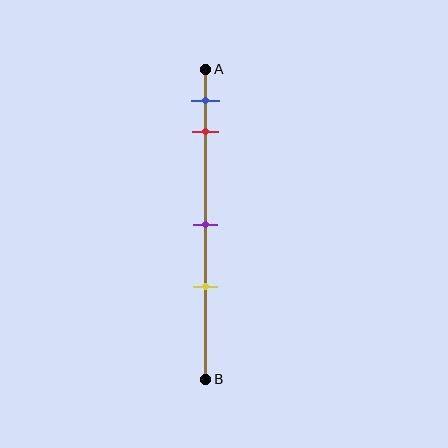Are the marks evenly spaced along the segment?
No, the marks are not evenly spaced.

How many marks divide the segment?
There are 4 marks dividing the segment.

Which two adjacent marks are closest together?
The blue and red marks are the closest adjacent pair.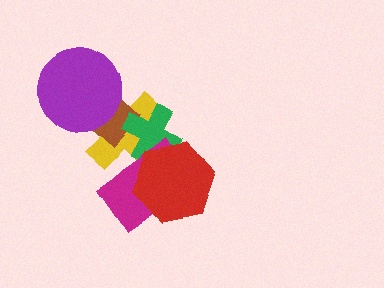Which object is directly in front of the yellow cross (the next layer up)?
The brown diamond is directly in front of the yellow cross.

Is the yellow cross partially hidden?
Yes, it is partially covered by another shape.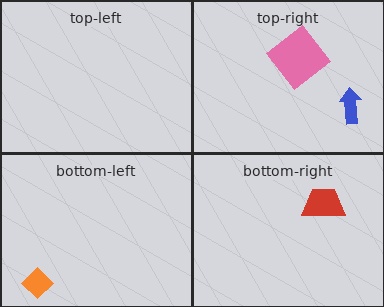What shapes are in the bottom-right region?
The red trapezoid.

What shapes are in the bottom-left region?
The orange diamond.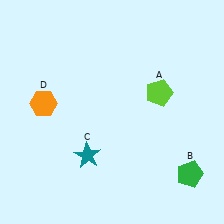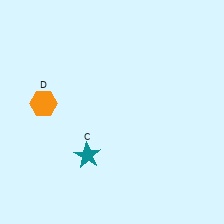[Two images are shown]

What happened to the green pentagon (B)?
The green pentagon (B) was removed in Image 2. It was in the bottom-right area of Image 1.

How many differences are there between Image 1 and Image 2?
There are 2 differences between the two images.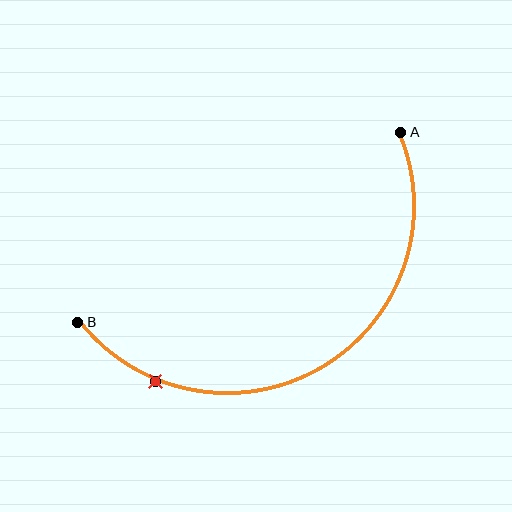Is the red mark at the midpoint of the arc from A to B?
No. The red mark lies on the arc but is closer to endpoint B. The arc midpoint would be at the point on the curve equidistant along the arc from both A and B.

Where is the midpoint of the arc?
The arc midpoint is the point on the curve farthest from the straight line joining A and B. It sits below that line.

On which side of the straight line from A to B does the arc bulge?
The arc bulges below the straight line connecting A and B.